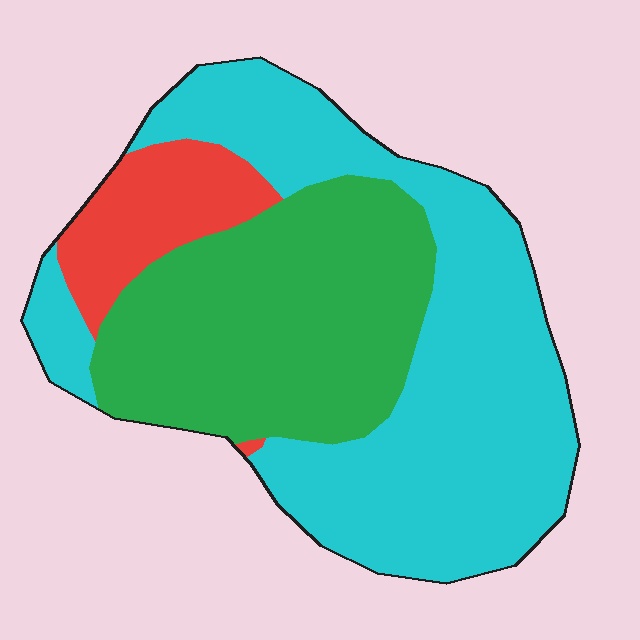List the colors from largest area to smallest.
From largest to smallest: cyan, green, red.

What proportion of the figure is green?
Green takes up about three eighths (3/8) of the figure.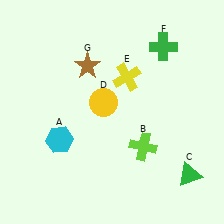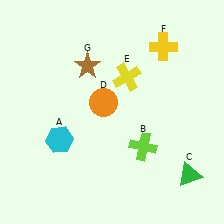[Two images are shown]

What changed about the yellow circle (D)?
In Image 1, D is yellow. In Image 2, it changed to orange.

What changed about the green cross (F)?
In Image 1, F is green. In Image 2, it changed to yellow.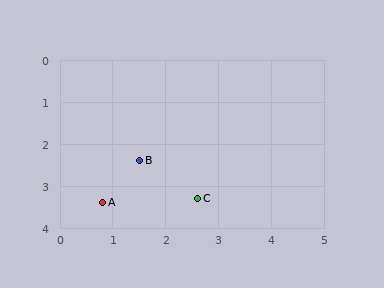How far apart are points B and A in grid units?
Points B and A are about 1.2 grid units apart.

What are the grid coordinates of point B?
Point B is at approximately (1.5, 2.4).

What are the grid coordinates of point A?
Point A is at approximately (0.8, 3.4).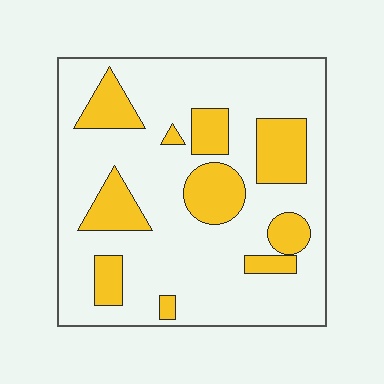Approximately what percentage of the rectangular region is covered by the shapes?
Approximately 25%.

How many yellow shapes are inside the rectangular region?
10.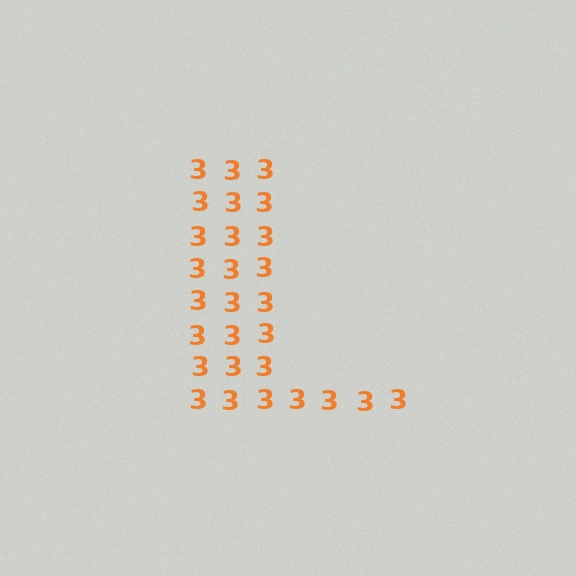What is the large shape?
The large shape is the letter L.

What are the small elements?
The small elements are digit 3's.